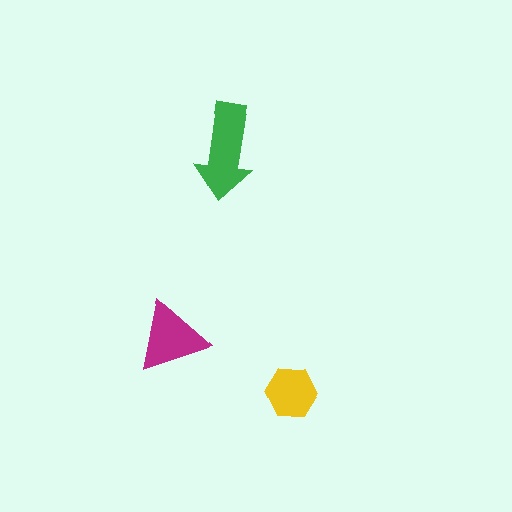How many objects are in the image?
There are 3 objects in the image.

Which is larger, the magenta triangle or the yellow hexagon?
The magenta triangle.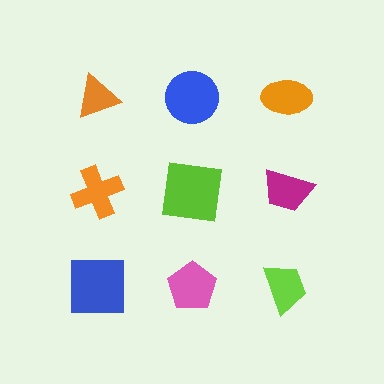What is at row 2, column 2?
A lime square.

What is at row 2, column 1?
An orange cross.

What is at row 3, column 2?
A pink pentagon.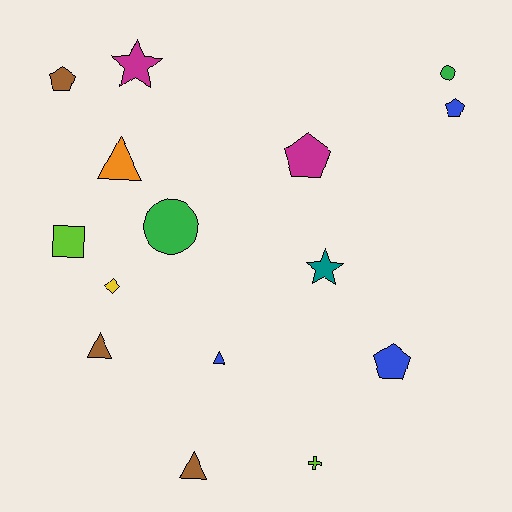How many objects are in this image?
There are 15 objects.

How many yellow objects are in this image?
There is 1 yellow object.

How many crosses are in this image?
There is 1 cross.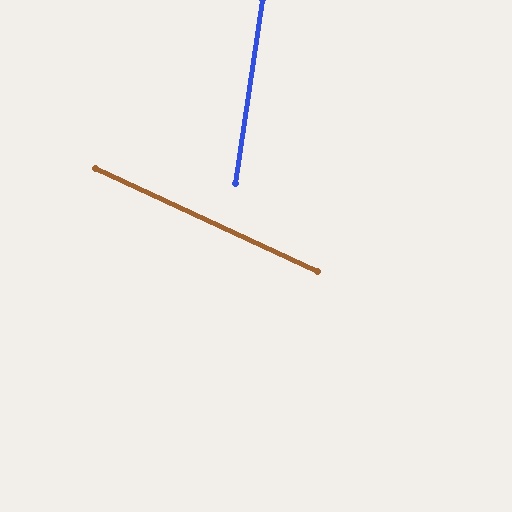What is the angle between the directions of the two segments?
Approximately 73 degrees.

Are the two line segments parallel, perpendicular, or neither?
Neither parallel nor perpendicular — they differ by about 73°.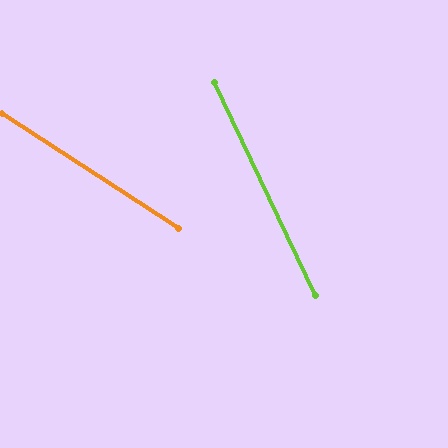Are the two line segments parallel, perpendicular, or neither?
Neither parallel nor perpendicular — they differ by about 32°.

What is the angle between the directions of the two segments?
Approximately 32 degrees.